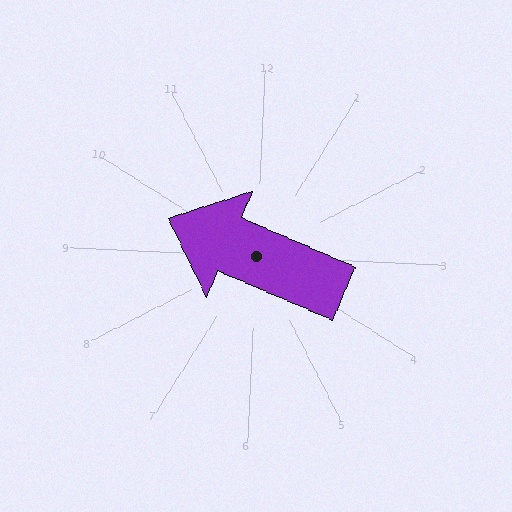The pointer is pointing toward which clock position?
Roughly 10 o'clock.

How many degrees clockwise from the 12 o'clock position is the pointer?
Approximately 291 degrees.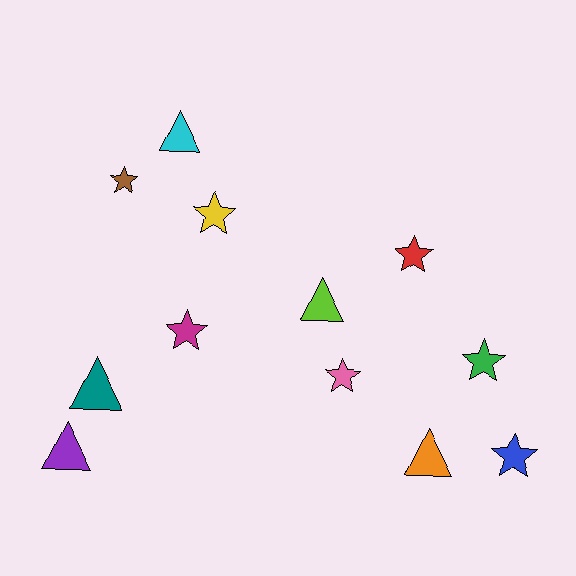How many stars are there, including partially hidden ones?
There are 7 stars.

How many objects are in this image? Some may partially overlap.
There are 12 objects.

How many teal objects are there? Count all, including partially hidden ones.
There is 1 teal object.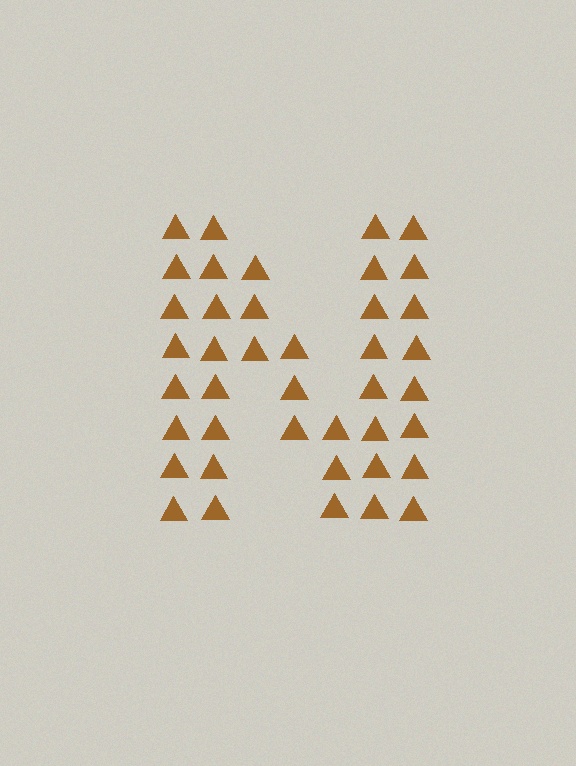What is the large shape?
The large shape is the letter N.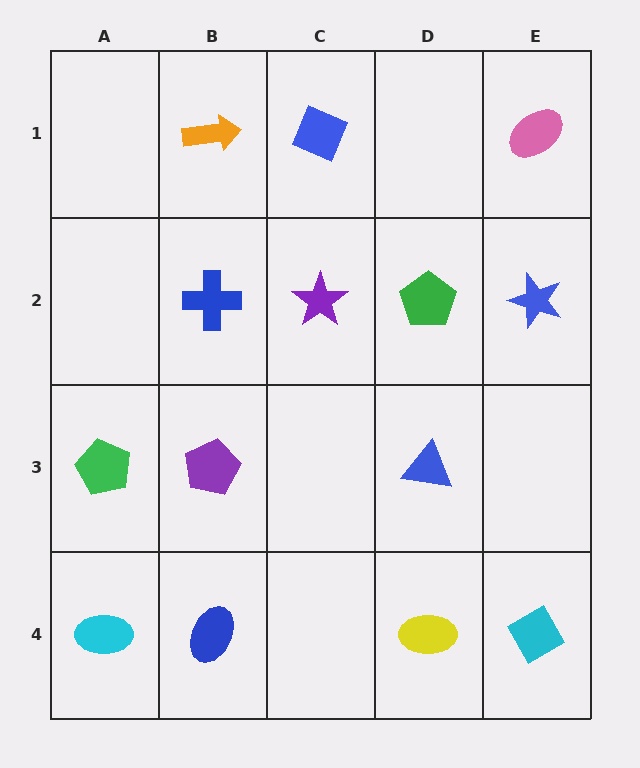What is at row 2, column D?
A green pentagon.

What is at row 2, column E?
A blue star.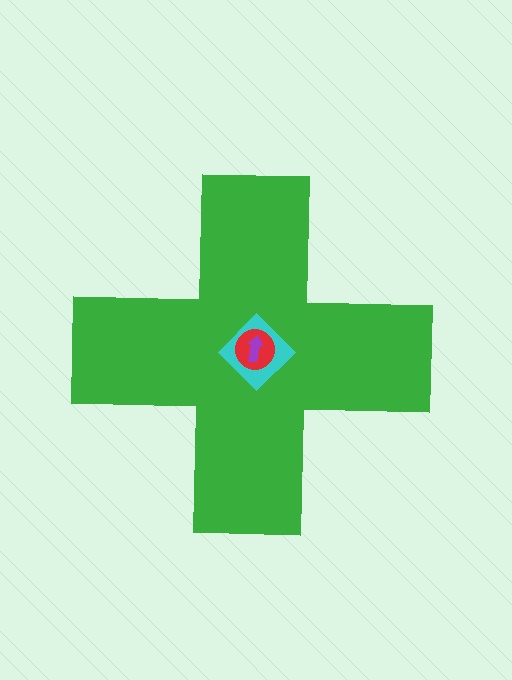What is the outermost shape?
The green cross.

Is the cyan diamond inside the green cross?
Yes.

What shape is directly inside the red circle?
The purple arrow.